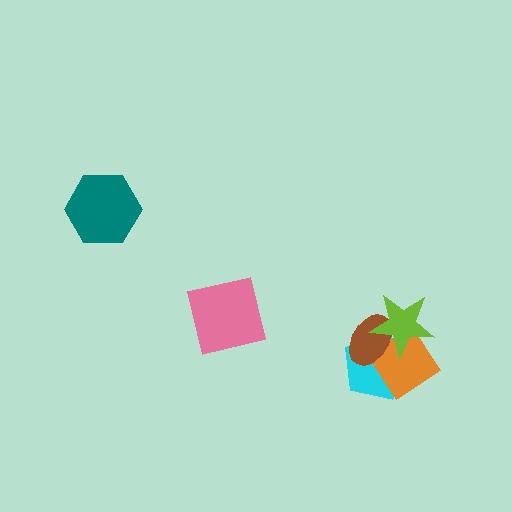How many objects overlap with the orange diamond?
3 objects overlap with the orange diamond.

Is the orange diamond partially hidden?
Yes, it is partially covered by another shape.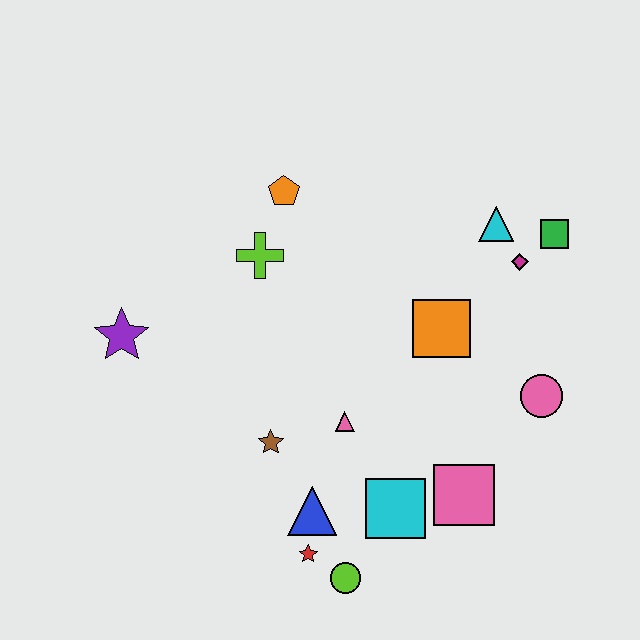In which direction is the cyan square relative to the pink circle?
The cyan square is to the left of the pink circle.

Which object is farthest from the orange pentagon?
The lime circle is farthest from the orange pentagon.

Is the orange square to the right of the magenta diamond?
No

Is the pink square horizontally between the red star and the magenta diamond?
Yes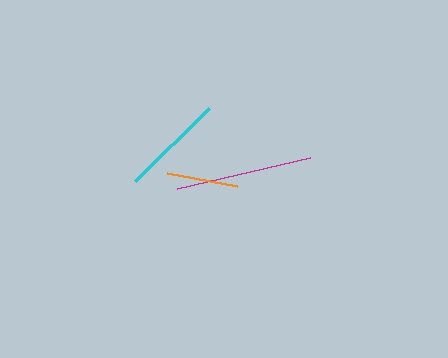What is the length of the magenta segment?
The magenta segment is approximately 136 pixels long.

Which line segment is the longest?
The magenta line is the longest at approximately 136 pixels.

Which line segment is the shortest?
The orange line is the shortest at approximately 71 pixels.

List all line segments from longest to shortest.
From longest to shortest: magenta, cyan, orange.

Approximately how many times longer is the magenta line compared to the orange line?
The magenta line is approximately 1.9 times the length of the orange line.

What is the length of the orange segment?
The orange segment is approximately 71 pixels long.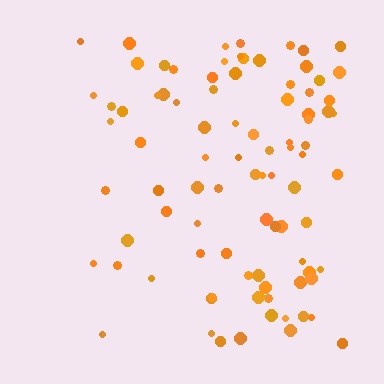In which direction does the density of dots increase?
From left to right, with the right side densest.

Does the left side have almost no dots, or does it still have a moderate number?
Still a moderate number, just noticeably fewer than the right.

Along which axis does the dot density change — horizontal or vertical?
Horizontal.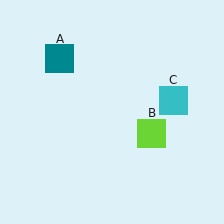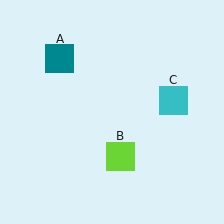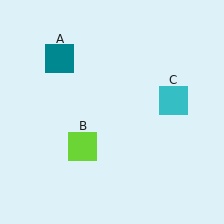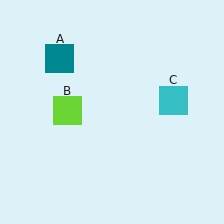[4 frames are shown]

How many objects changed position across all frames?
1 object changed position: lime square (object B).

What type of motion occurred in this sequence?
The lime square (object B) rotated clockwise around the center of the scene.